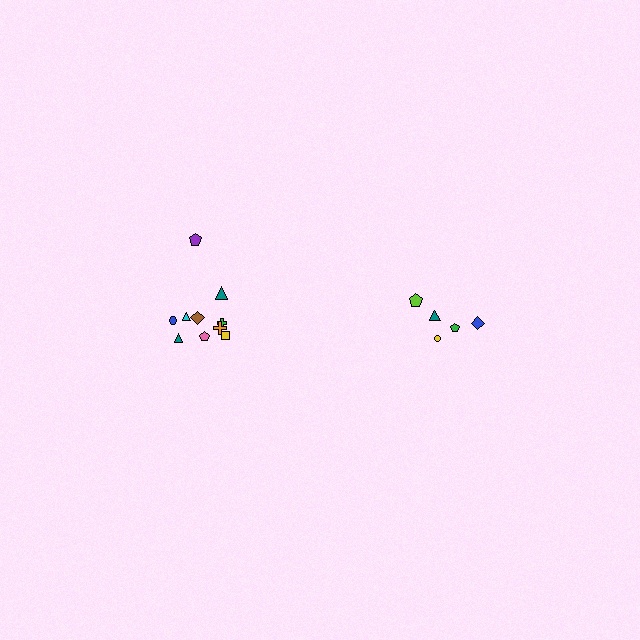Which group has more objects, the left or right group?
The left group.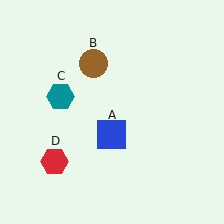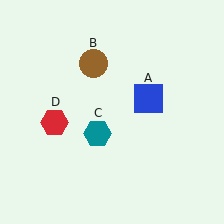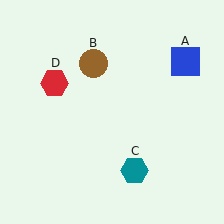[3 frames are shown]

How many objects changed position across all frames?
3 objects changed position: blue square (object A), teal hexagon (object C), red hexagon (object D).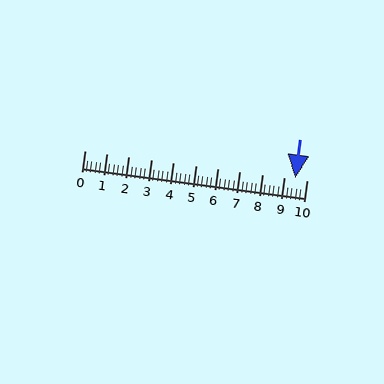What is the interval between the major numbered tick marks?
The major tick marks are spaced 1 units apart.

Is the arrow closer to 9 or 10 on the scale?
The arrow is closer to 10.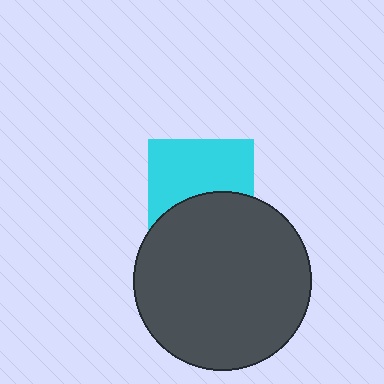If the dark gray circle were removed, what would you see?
You would see the complete cyan square.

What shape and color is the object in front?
The object in front is a dark gray circle.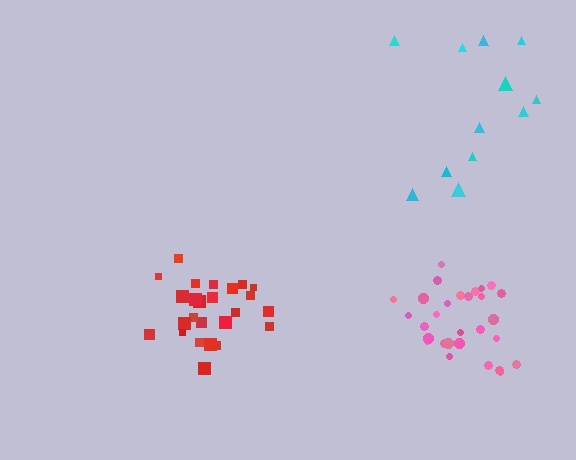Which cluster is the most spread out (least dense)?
Cyan.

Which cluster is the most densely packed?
Red.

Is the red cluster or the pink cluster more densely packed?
Red.